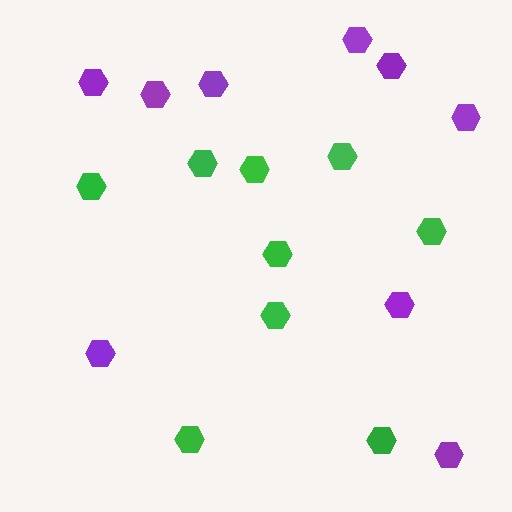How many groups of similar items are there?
There are 2 groups: one group of green hexagons (9) and one group of purple hexagons (9).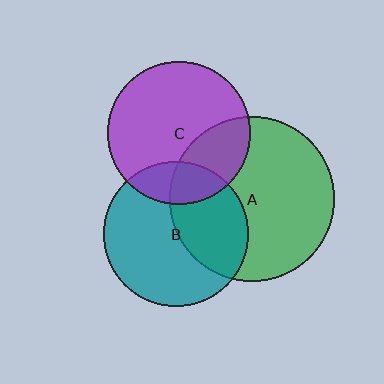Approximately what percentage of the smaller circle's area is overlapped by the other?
Approximately 30%.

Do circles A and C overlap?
Yes.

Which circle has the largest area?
Circle A (green).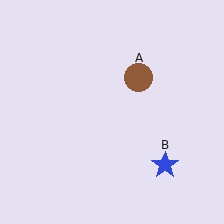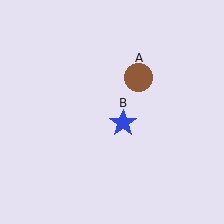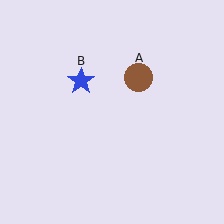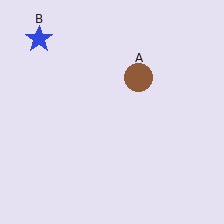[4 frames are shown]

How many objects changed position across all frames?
1 object changed position: blue star (object B).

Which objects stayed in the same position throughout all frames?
Brown circle (object A) remained stationary.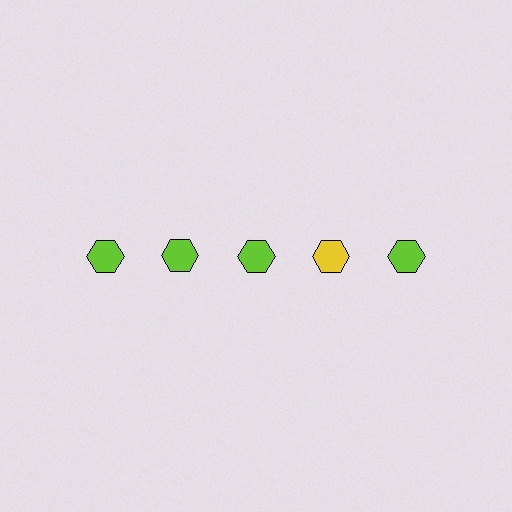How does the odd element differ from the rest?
It has a different color: yellow instead of lime.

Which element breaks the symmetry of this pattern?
The yellow hexagon in the top row, second from right column breaks the symmetry. All other shapes are lime hexagons.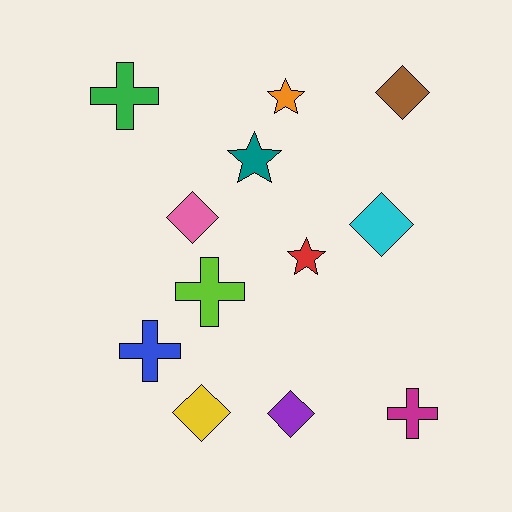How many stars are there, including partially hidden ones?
There are 3 stars.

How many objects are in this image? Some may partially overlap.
There are 12 objects.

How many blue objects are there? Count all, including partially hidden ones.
There is 1 blue object.